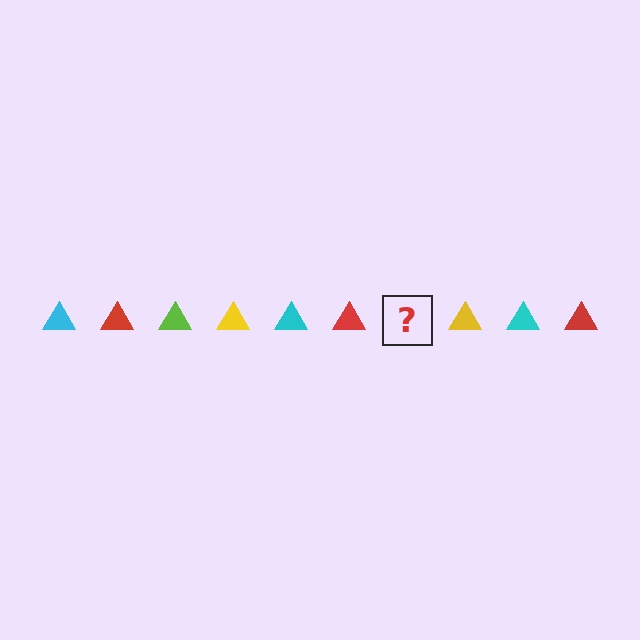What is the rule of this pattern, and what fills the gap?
The rule is that the pattern cycles through cyan, red, lime, yellow triangles. The gap should be filled with a lime triangle.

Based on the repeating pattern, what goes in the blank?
The blank should be a lime triangle.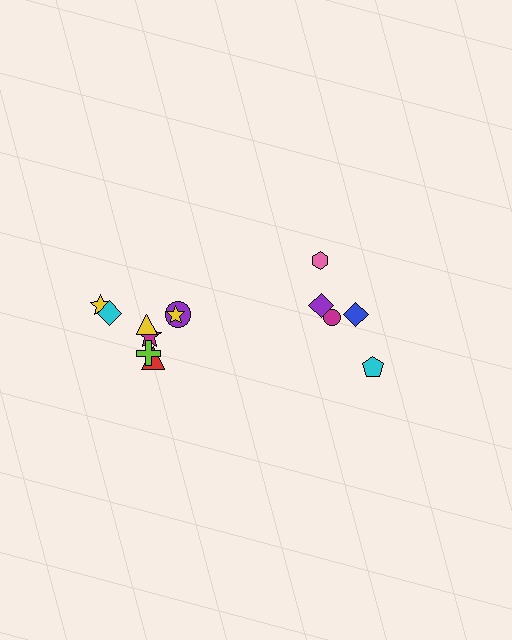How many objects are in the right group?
There are 5 objects.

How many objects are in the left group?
There are 8 objects.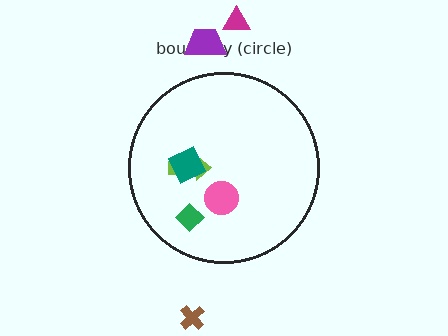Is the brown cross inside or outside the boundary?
Outside.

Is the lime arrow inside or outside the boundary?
Inside.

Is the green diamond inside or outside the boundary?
Inside.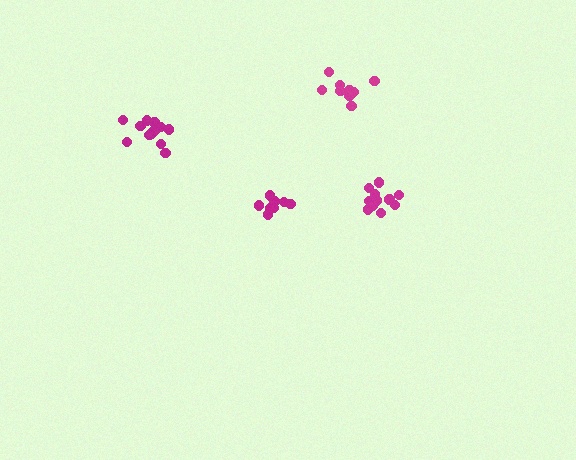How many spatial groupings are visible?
There are 4 spatial groupings.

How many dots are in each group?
Group 1: 14 dots, Group 2: 9 dots, Group 3: 9 dots, Group 4: 13 dots (45 total).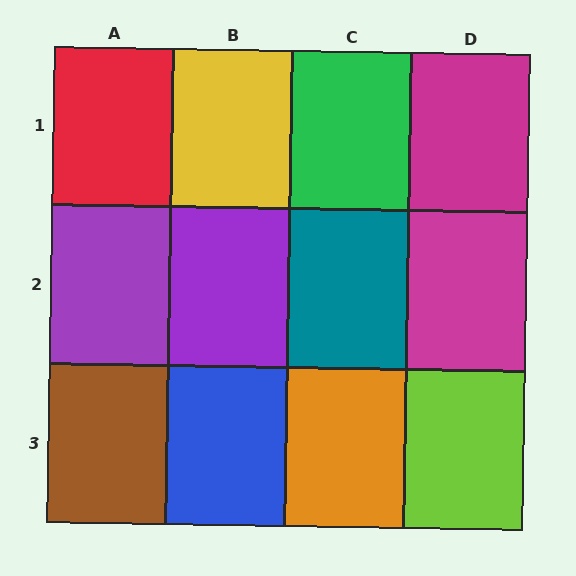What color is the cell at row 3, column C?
Orange.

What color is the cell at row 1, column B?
Yellow.